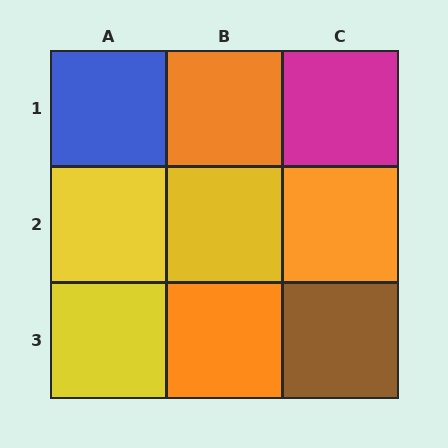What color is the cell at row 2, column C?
Orange.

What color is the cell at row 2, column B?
Yellow.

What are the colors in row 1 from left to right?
Blue, orange, magenta.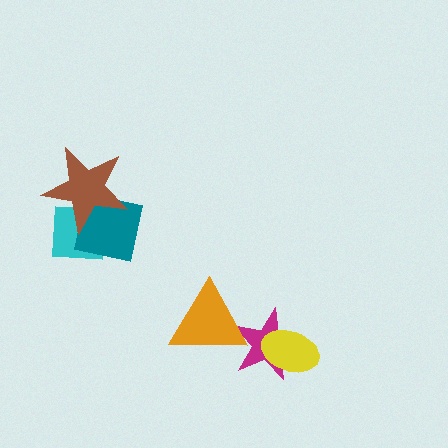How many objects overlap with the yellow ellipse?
1 object overlaps with the yellow ellipse.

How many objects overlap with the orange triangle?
1 object overlaps with the orange triangle.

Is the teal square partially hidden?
Yes, it is partially covered by another shape.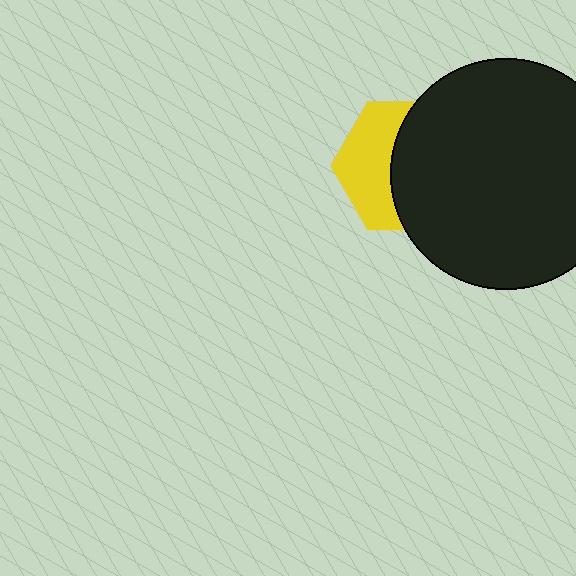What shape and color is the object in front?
The object in front is a black circle.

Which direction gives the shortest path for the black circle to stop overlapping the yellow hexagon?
Moving right gives the shortest separation.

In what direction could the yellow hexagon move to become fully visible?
The yellow hexagon could move left. That would shift it out from behind the black circle entirely.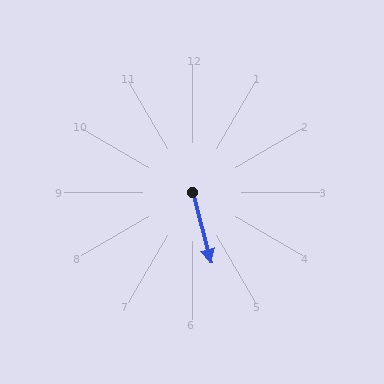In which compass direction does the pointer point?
South.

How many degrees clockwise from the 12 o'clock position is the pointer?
Approximately 165 degrees.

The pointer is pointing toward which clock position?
Roughly 6 o'clock.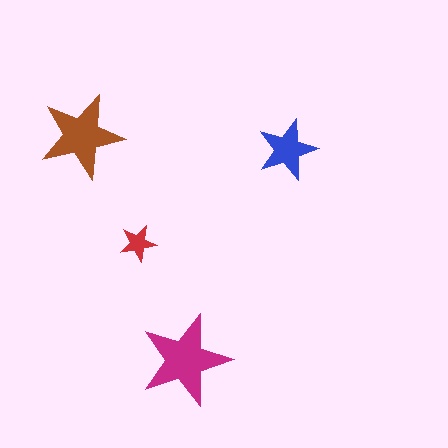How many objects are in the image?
There are 4 objects in the image.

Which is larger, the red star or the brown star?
The brown one.